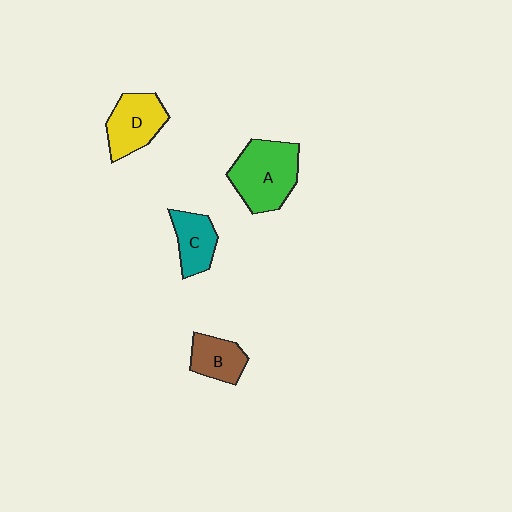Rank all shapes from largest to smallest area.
From largest to smallest: A (green), D (yellow), C (teal), B (brown).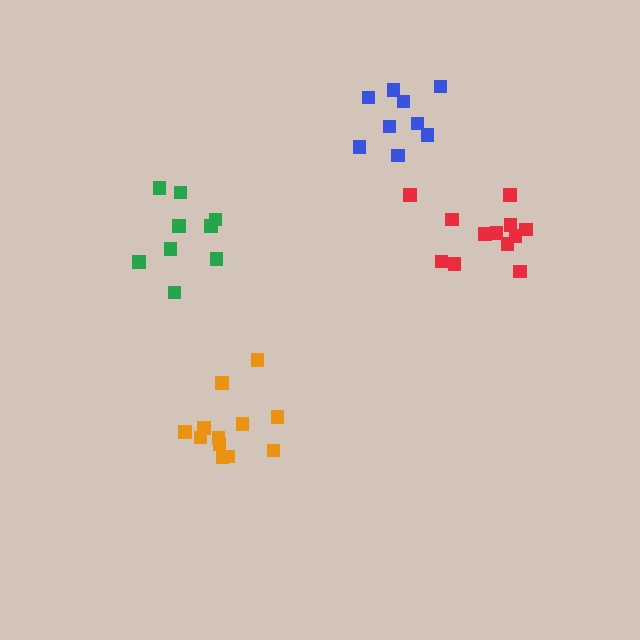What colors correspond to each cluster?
The clusters are colored: green, orange, blue, red.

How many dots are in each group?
Group 1: 9 dots, Group 2: 12 dots, Group 3: 9 dots, Group 4: 12 dots (42 total).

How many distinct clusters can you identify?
There are 4 distinct clusters.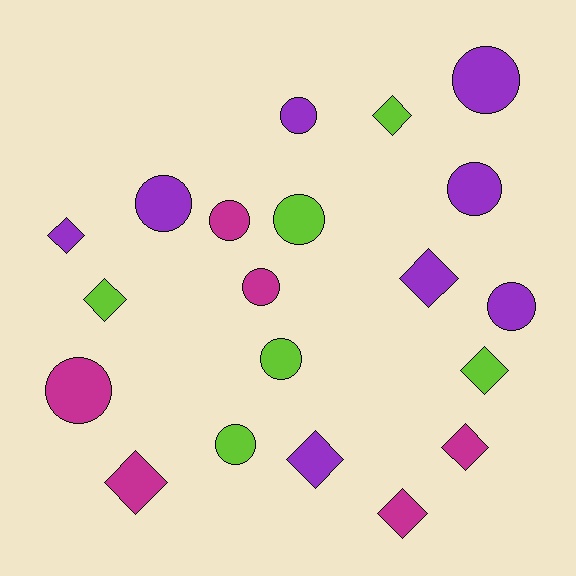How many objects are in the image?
There are 20 objects.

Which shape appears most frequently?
Circle, with 11 objects.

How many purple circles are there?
There are 5 purple circles.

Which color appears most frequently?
Purple, with 8 objects.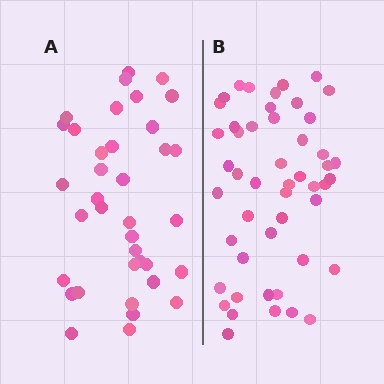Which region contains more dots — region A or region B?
Region B (the right region) has more dots.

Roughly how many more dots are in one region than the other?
Region B has roughly 12 or so more dots than region A.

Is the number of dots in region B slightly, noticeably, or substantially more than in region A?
Region B has noticeably more, but not dramatically so. The ratio is roughly 1.3 to 1.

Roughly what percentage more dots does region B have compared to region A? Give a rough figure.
About 30% more.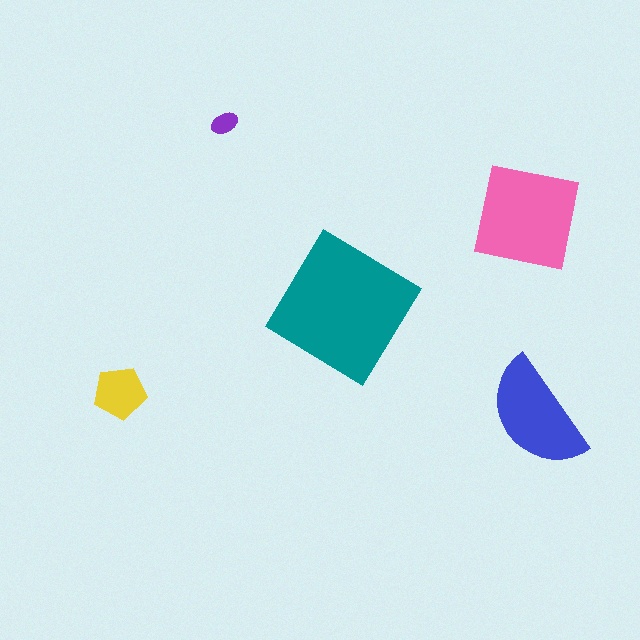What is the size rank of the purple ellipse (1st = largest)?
5th.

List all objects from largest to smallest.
The teal diamond, the pink square, the blue semicircle, the yellow pentagon, the purple ellipse.